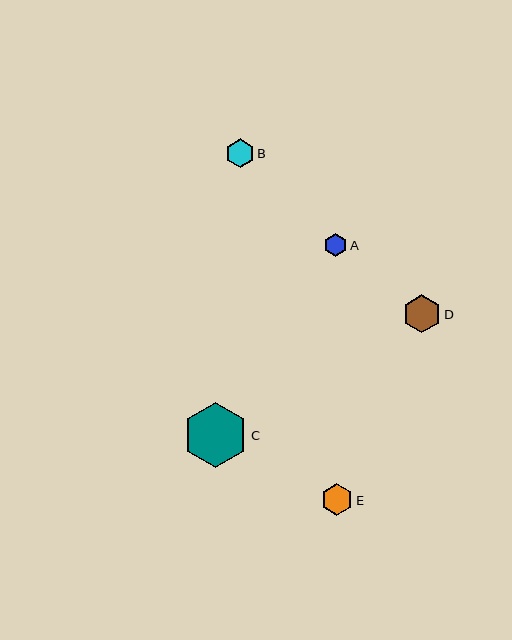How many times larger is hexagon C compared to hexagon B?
Hexagon C is approximately 2.3 times the size of hexagon B.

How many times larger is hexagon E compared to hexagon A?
Hexagon E is approximately 1.4 times the size of hexagon A.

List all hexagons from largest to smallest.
From largest to smallest: C, D, E, B, A.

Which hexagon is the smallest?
Hexagon A is the smallest with a size of approximately 23 pixels.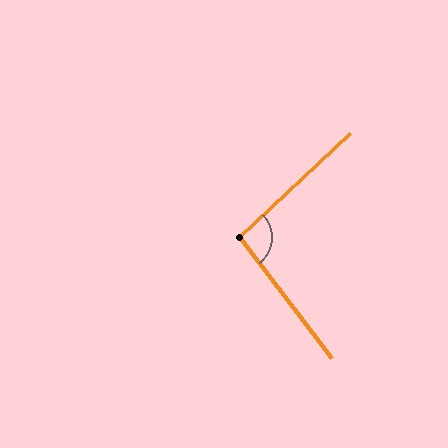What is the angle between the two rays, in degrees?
Approximately 96 degrees.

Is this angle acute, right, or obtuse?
It is obtuse.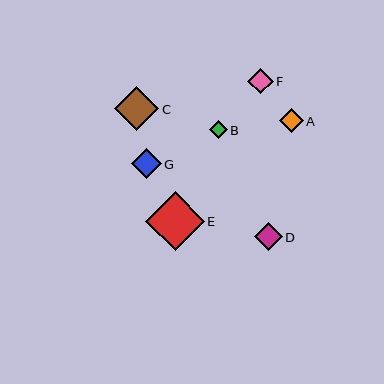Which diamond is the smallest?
Diamond B is the smallest with a size of approximately 17 pixels.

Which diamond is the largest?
Diamond E is the largest with a size of approximately 59 pixels.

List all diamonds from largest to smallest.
From largest to smallest: E, C, G, D, F, A, B.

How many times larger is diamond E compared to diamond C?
Diamond E is approximately 1.3 times the size of diamond C.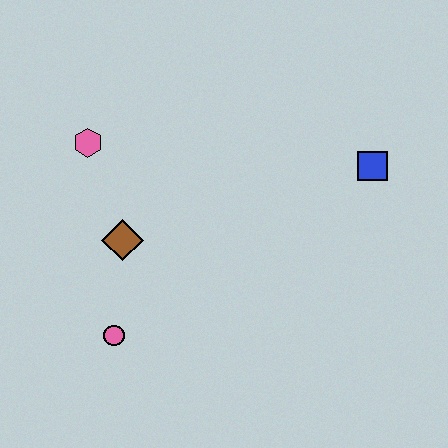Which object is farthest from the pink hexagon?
The blue square is farthest from the pink hexagon.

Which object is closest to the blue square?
The brown diamond is closest to the blue square.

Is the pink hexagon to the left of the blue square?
Yes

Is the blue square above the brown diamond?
Yes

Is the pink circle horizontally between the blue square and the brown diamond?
No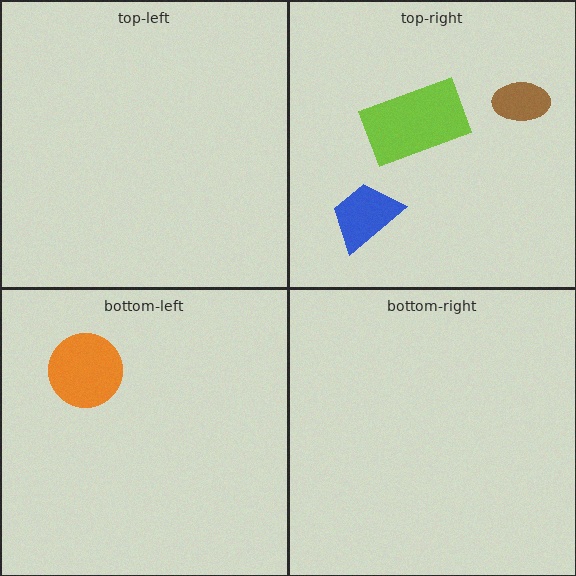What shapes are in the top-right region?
The brown ellipse, the blue trapezoid, the lime rectangle.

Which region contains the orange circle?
The bottom-left region.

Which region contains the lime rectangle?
The top-right region.